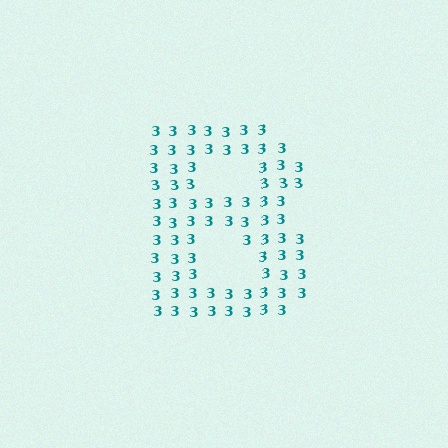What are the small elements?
The small elements are digit 3's.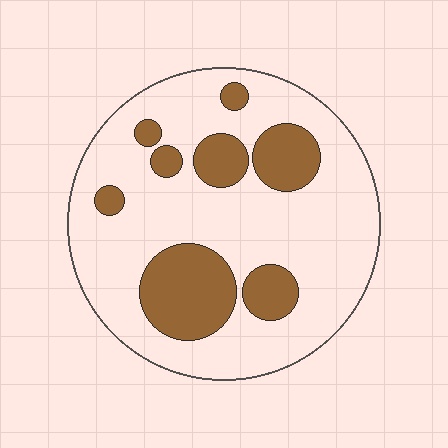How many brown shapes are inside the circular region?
8.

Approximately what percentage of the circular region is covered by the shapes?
Approximately 25%.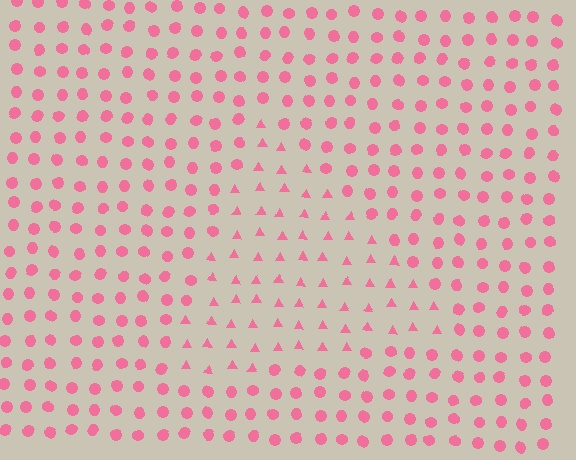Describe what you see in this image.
The image is filled with small pink elements arranged in a uniform grid. A triangle-shaped region contains triangles, while the surrounding area contains circles. The boundary is defined purely by the change in element shape.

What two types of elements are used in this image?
The image uses triangles inside the triangle region and circles outside it.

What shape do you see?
I see a triangle.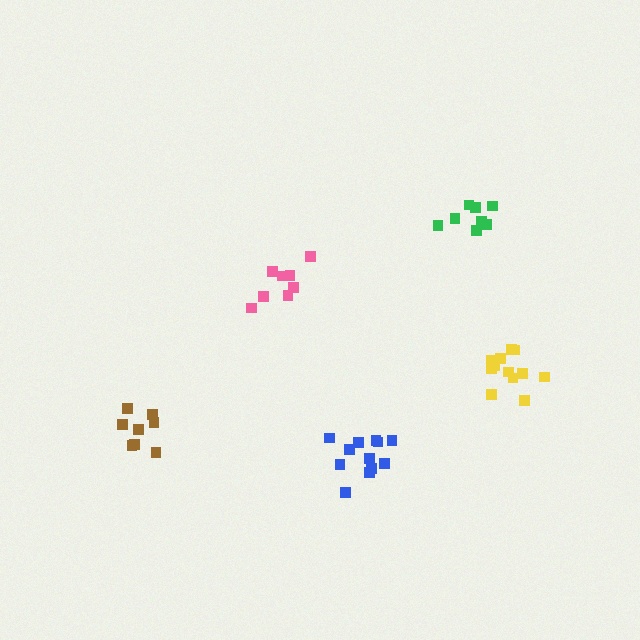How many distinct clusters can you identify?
There are 5 distinct clusters.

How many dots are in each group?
Group 1: 12 dots, Group 2: 8 dots, Group 3: 12 dots, Group 4: 8 dots, Group 5: 8 dots (48 total).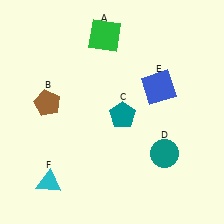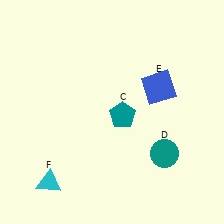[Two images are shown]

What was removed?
The green square (A), the brown pentagon (B) were removed in Image 2.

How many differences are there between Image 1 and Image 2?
There are 2 differences between the two images.